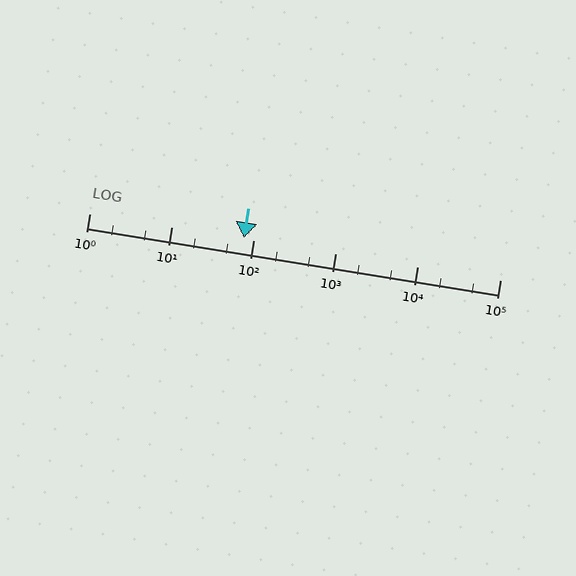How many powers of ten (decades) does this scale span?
The scale spans 5 decades, from 1 to 100000.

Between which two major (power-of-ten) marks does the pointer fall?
The pointer is between 10 and 100.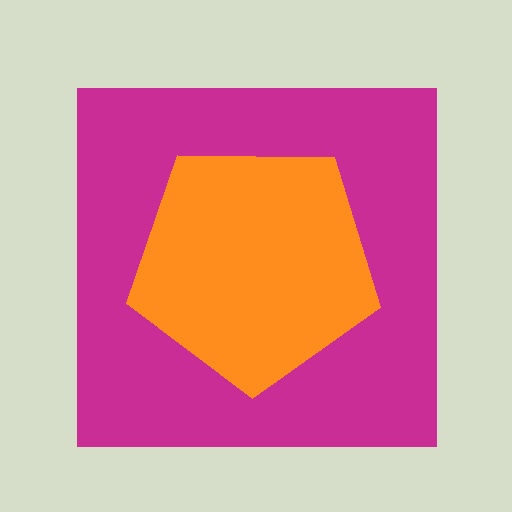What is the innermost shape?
The orange pentagon.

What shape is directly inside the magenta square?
The orange pentagon.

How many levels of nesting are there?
2.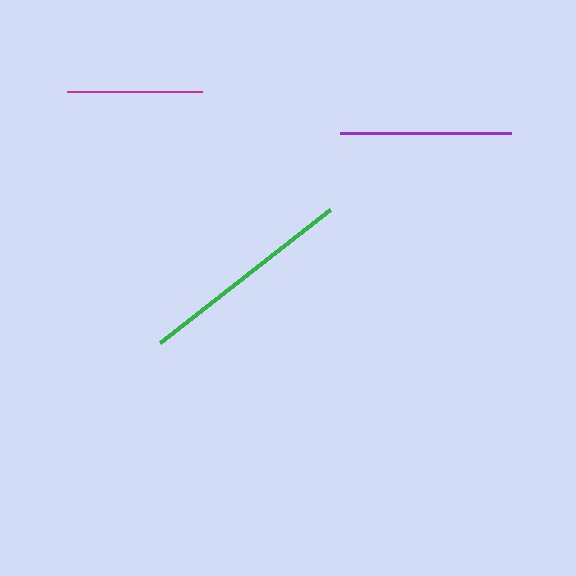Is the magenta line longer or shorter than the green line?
The green line is longer than the magenta line.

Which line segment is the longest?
The green line is the longest at approximately 216 pixels.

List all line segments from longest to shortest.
From longest to shortest: green, purple, magenta.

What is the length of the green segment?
The green segment is approximately 216 pixels long.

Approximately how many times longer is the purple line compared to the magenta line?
The purple line is approximately 1.3 times the length of the magenta line.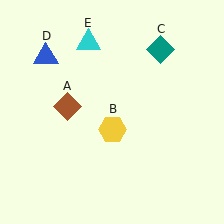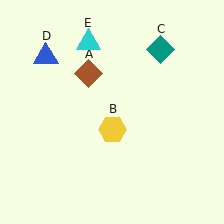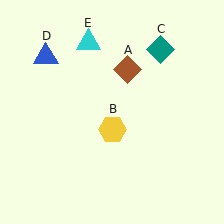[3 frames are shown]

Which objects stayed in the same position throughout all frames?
Yellow hexagon (object B) and teal diamond (object C) and blue triangle (object D) and cyan triangle (object E) remained stationary.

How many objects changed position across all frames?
1 object changed position: brown diamond (object A).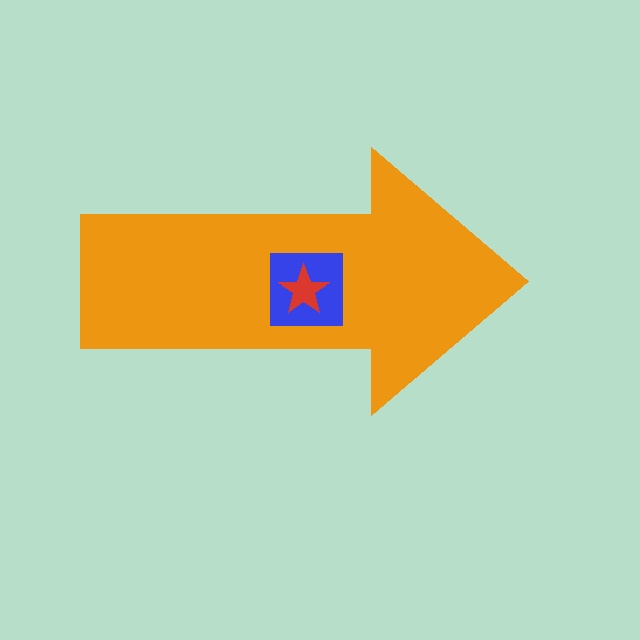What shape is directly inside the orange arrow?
The blue square.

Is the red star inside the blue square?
Yes.